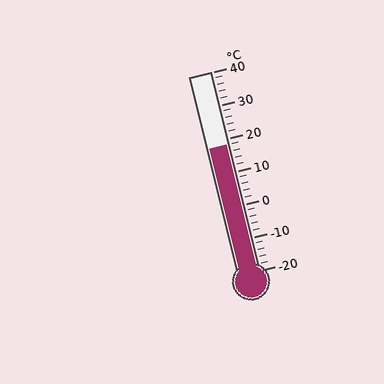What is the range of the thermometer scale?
The thermometer scale ranges from -20°C to 40°C.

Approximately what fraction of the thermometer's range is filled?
The thermometer is filled to approximately 65% of its range.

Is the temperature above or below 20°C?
The temperature is below 20°C.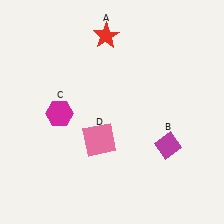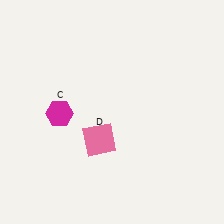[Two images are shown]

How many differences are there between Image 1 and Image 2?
There are 2 differences between the two images.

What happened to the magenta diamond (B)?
The magenta diamond (B) was removed in Image 2. It was in the bottom-right area of Image 1.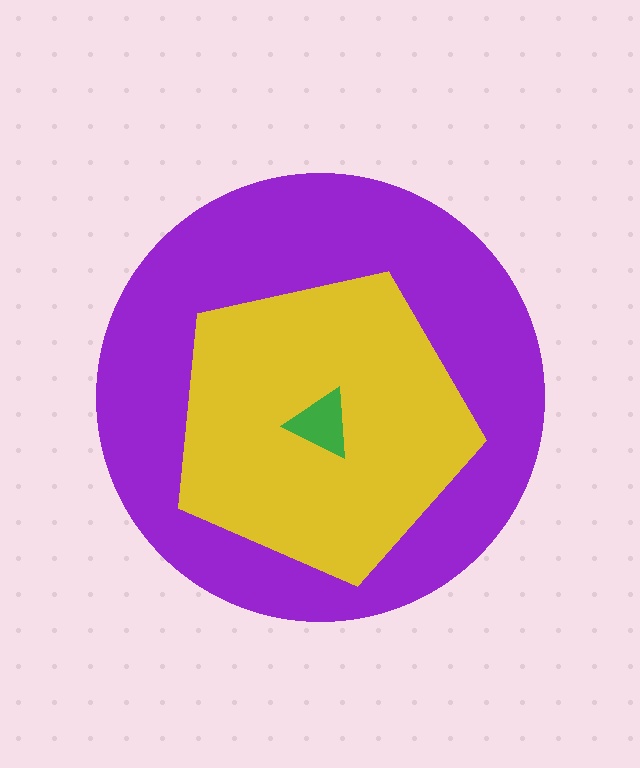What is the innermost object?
The green triangle.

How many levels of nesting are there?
3.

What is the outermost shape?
The purple circle.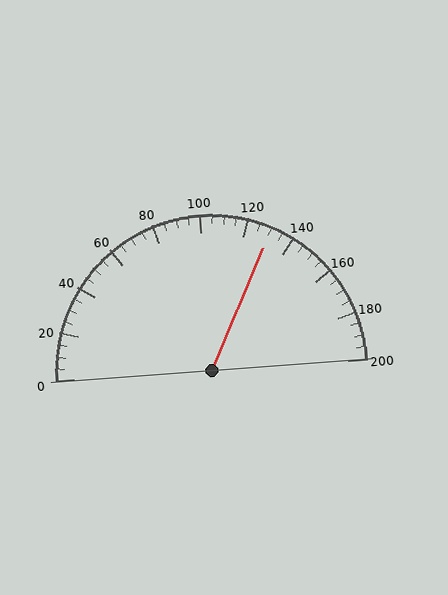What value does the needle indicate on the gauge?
The needle indicates approximately 130.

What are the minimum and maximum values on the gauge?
The gauge ranges from 0 to 200.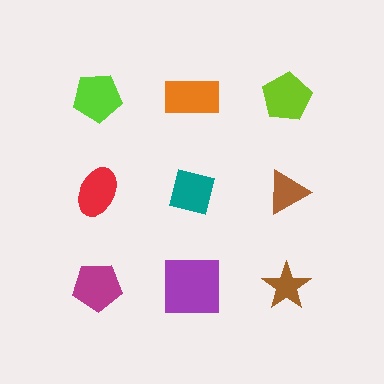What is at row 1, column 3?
A lime pentagon.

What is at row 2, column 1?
A red ellipse.